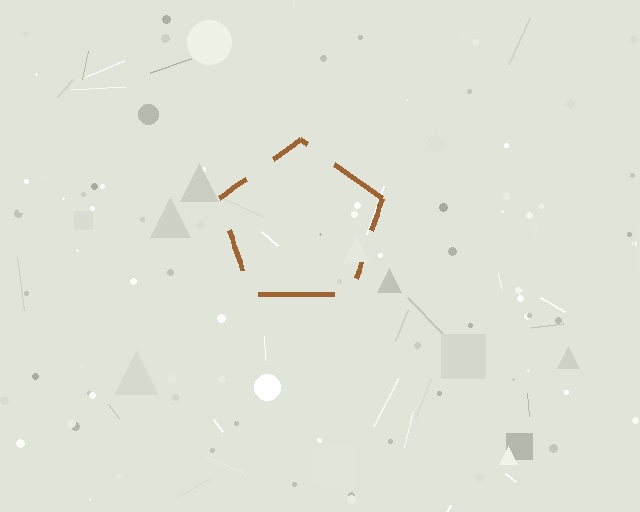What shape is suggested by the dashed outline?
The dashed outline suggests a pentagon.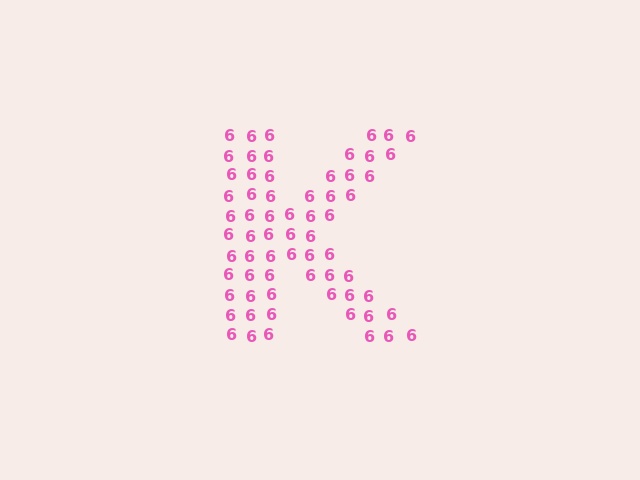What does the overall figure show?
The overall figure shows the letter K.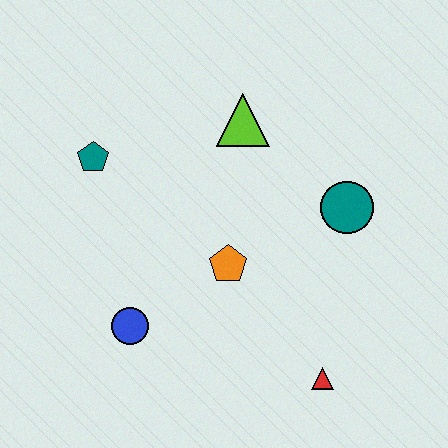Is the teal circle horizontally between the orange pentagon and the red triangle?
No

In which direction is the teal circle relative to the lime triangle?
The teal circle is to the right of the lime triangle.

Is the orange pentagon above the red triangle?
Yes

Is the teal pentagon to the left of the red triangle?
Yes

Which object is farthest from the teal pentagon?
The red triangle is farthest from the teal pentagon.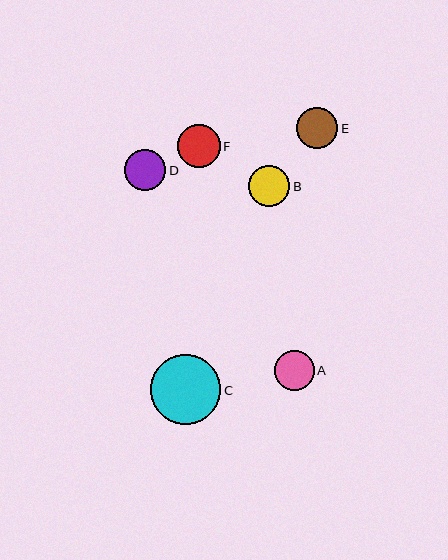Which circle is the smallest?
Circle A is the smallest with a size of approximately 40 pixels.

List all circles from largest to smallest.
From largest to smallest: C, F, D, E, B, A.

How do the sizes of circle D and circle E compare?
Circle D and circle E are approximately the same size.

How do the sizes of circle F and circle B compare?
Circle F and circle B are approximately the same size.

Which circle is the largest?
Circle C is the largest with a size of approximately 70 pixels.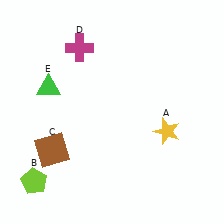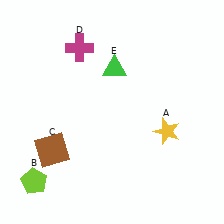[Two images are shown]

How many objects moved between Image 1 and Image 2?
1 object moved between the two images.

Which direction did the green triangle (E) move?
The green triangle (E) moved right.